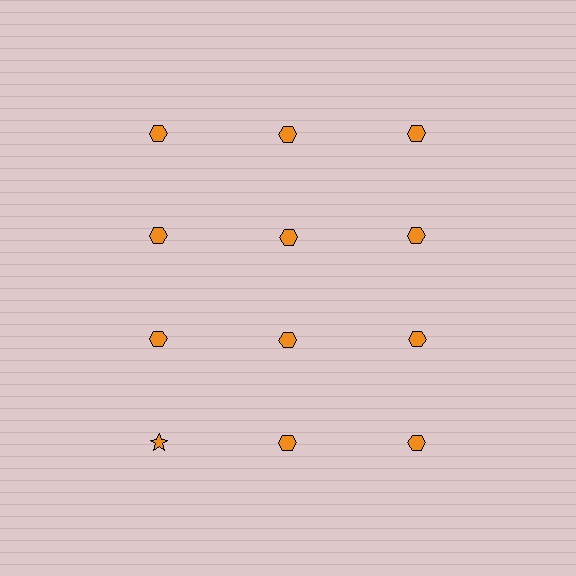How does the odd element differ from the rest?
It has a different shape: star instead of hexagon.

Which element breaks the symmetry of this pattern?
The orange star in the fourth row, leftmost column breaks the symmetry. All other shapes are orange hexagons.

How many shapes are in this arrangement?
There are 12 shapes arranged in a grid pattern.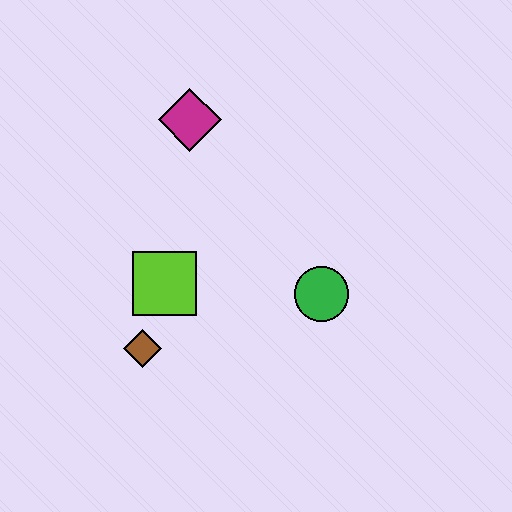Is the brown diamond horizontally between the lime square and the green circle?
No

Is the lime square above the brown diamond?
Yes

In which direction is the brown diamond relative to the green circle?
The brown diamond is to the left of the green circle.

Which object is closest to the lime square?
The brown diamond is closest to the lime square.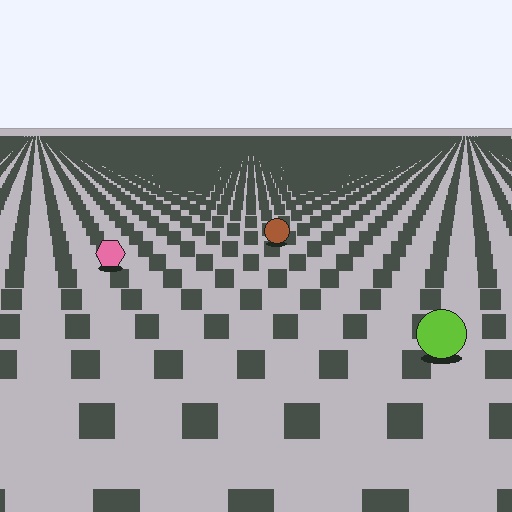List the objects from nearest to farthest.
From nearest to farthest: the lime circle, the pink hexagon, the brown circle.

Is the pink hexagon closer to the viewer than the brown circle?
Yes. The pink hexagon is closer — you can tell from the texture gradient: the ground texture is coarser near it.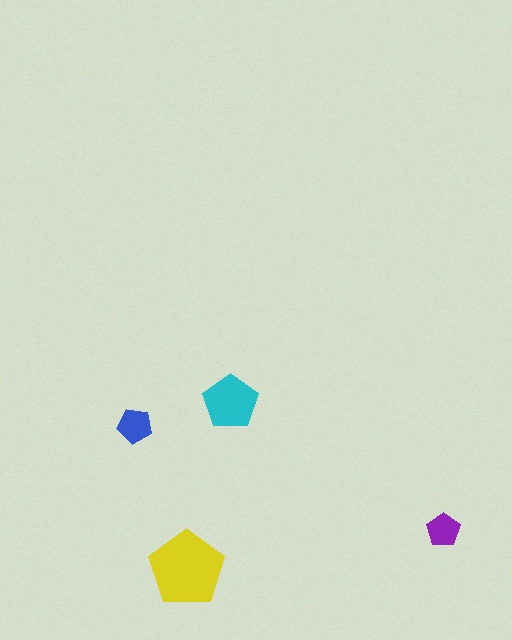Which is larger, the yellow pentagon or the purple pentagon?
The yellow one.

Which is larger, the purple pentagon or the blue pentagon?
The blue one.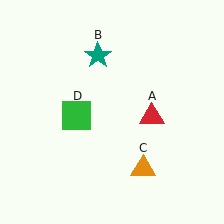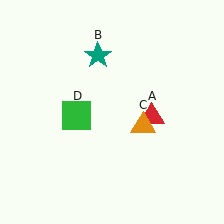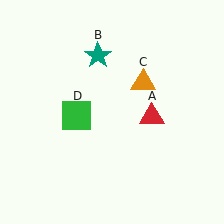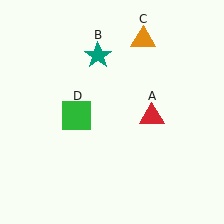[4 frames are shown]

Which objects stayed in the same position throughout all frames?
Red triangle (object A) and teal star (object B) and green square (object D) remained stationary.